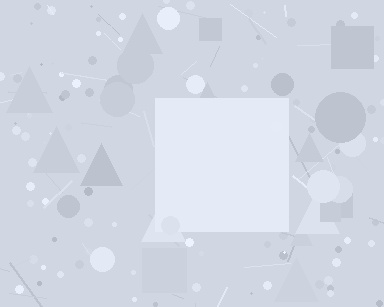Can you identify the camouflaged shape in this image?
The camouflaged shape is a square.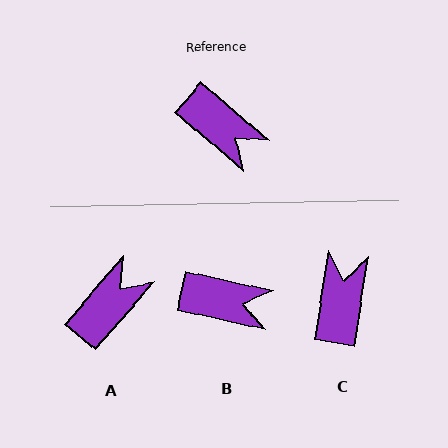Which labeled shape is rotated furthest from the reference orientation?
C, about 123 degrees away.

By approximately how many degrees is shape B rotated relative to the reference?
Approximately 28 degrees counter-clockwise.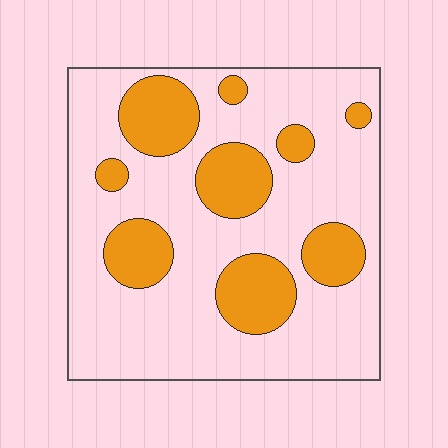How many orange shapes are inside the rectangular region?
9.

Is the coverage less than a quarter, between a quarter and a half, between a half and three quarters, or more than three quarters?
Between a quarter and a half.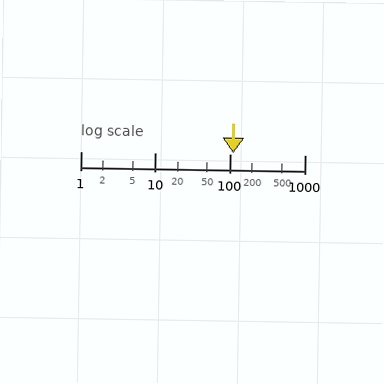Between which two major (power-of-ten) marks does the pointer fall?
The pointer is between 100 and 1000.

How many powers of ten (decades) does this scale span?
The scale spans 3 decades, from 1 to 1000.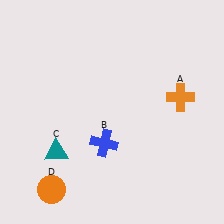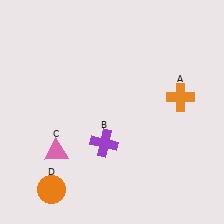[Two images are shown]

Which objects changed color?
B changed from blue to purple. C changed from teal to pink.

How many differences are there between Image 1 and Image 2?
There are 2 differences between the two images.